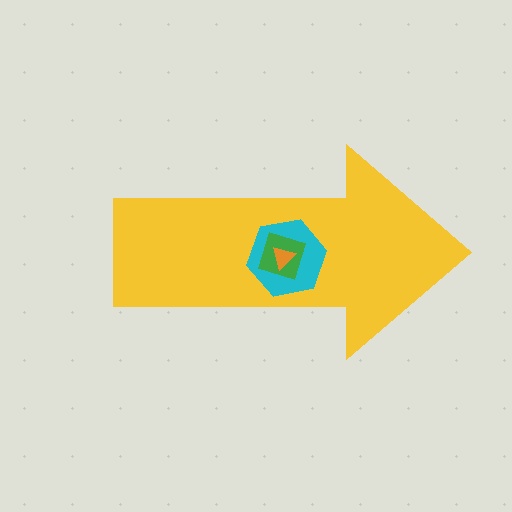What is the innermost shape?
The orange triangle.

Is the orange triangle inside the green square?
Yes.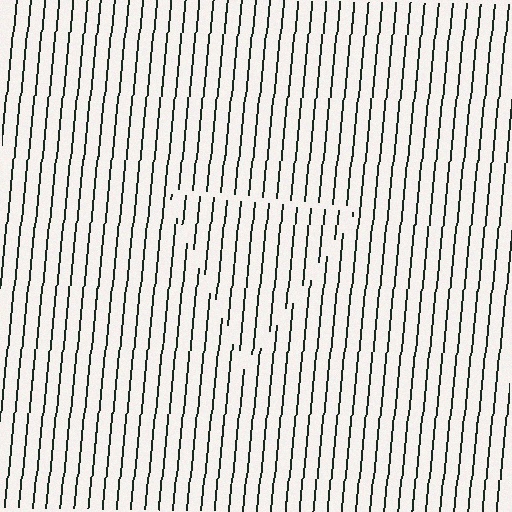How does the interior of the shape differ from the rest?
The interior of the shape contains the same grating, shifted by half a period — the contour is defined by the phase discontinuity where line-ends from the inner and outer gratings abut.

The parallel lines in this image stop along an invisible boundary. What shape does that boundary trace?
An illusory triangle. The interior of the shape contains the same grating, shifted by half a period — the contour is defined by the phase discontinuity where line-ends from the inner and outer gratings abut.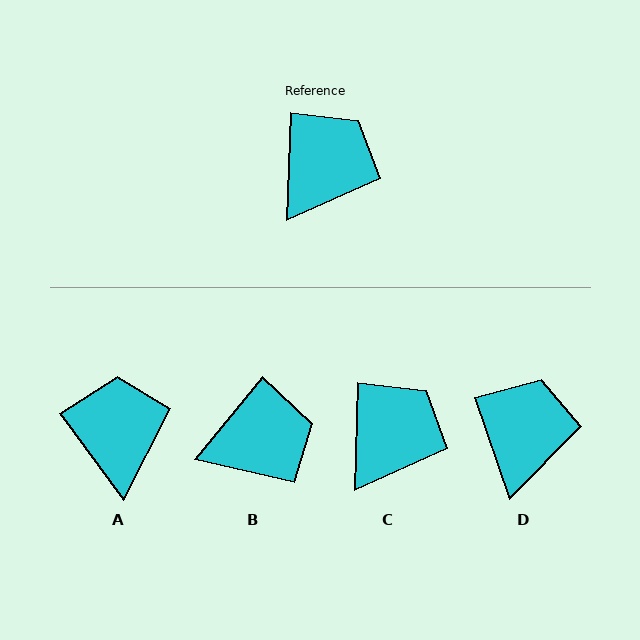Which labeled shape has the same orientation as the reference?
C.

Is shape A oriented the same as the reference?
No, it is off by about 38 degrees.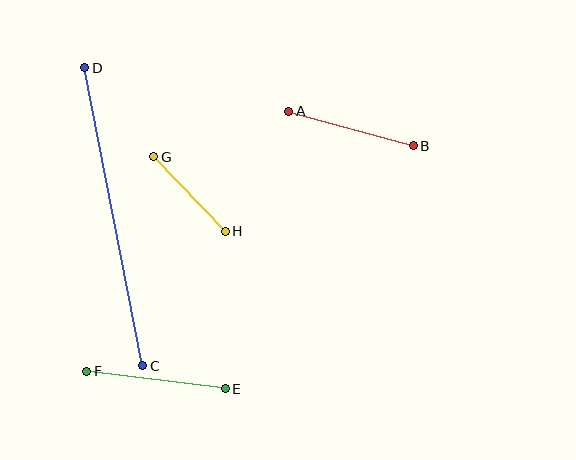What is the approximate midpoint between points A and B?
The midpoint is at approximately (351, 129) pixels.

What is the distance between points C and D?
The distance is approximately 303 pixels.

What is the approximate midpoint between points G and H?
The midpoint is at approximately (189, 194) pixels.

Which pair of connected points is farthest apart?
Points C and D are farthest apart.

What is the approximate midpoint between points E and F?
The midpoint is at approximately (156, 380) pixels.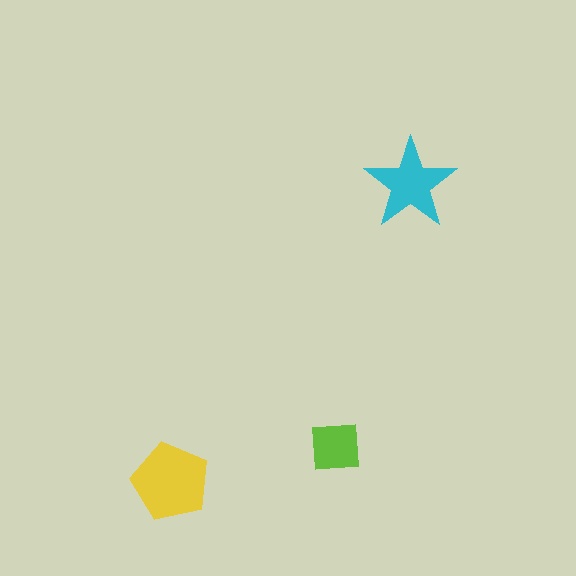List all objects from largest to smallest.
The yellow pentagon, the cyan star, the lime square.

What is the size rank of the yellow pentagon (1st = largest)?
1st.